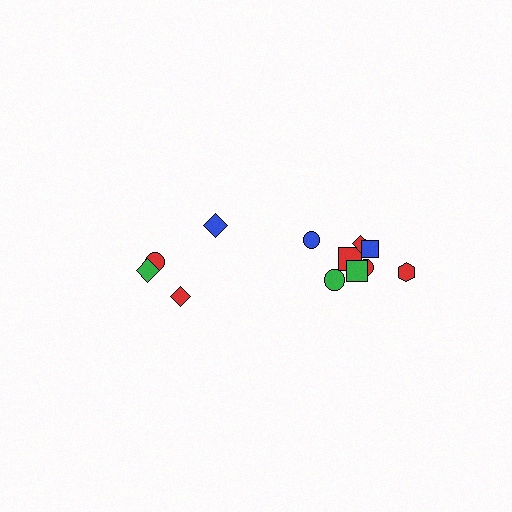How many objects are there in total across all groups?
There are 12 objects.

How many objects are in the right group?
There are 8 objects.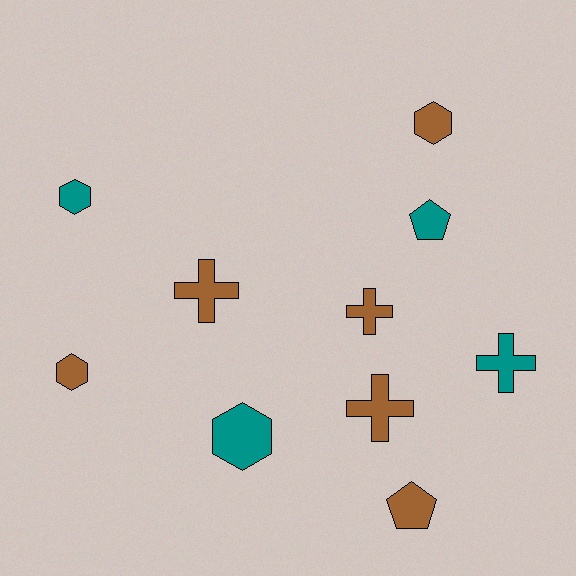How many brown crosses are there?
There are 3 brown crosses.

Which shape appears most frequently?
Cross, with 4 objects.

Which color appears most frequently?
Brown, with 6 objects.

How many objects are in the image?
There are 10 objects.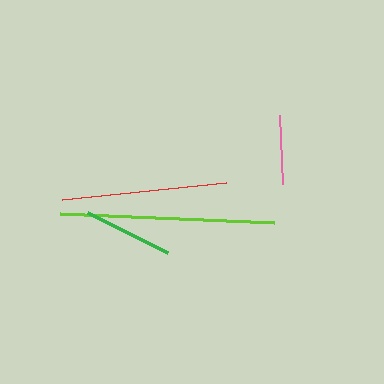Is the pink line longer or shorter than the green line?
The green line is longer than the pink line.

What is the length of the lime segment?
The lime segment is approximately 214 pixels long.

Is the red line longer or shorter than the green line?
The red line is longer than the green line.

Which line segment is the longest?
The lime line is the longest at approximately 214 pixels.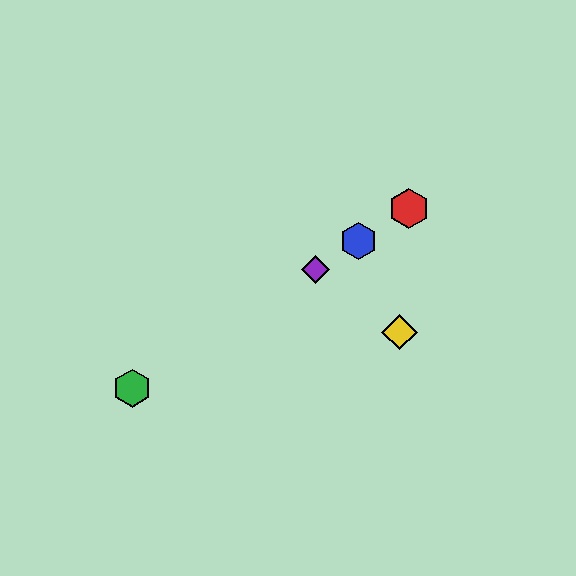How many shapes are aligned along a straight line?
4 shapes (the red hexagon, the blue hexagon, the green hexagon, the purple diamond) are aligned along a straight line.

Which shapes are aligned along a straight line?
The red hexagon, the blue hexagon, the green hexagon, the purple diamond are aligned along a straight line.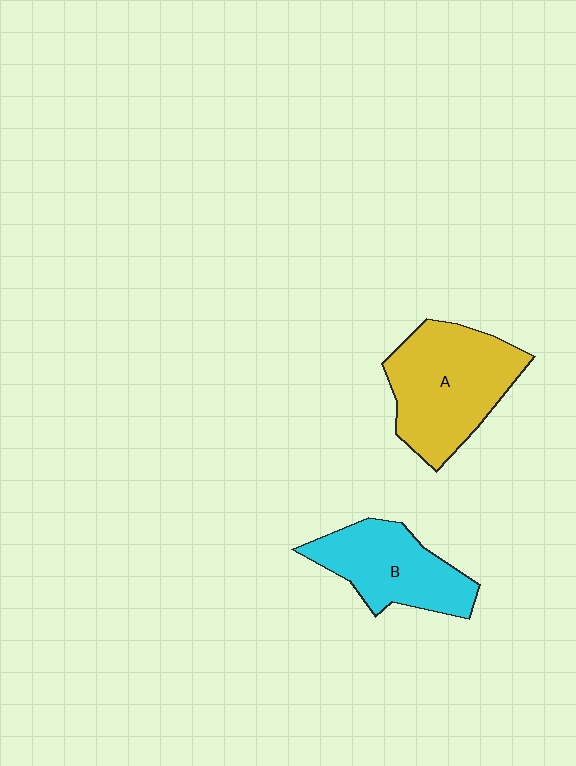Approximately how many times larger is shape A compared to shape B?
Approximately 1.3 times.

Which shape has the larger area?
Shape A (yellow).